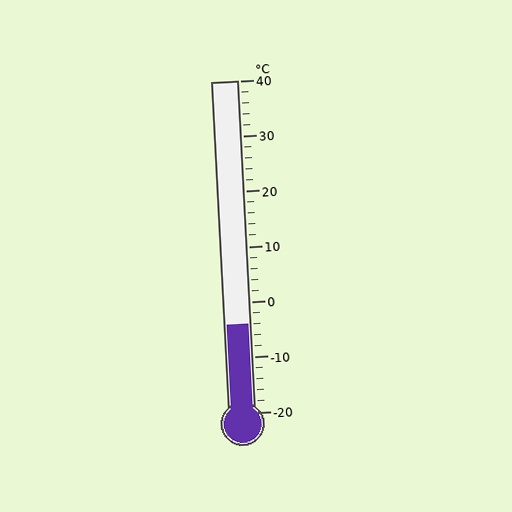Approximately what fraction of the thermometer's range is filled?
The thermometer is filled to approximately 25% of its range.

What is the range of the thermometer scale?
The thermometer scale ranges from -20°C to 40°C.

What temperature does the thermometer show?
The thermometer shows approximately -4°C.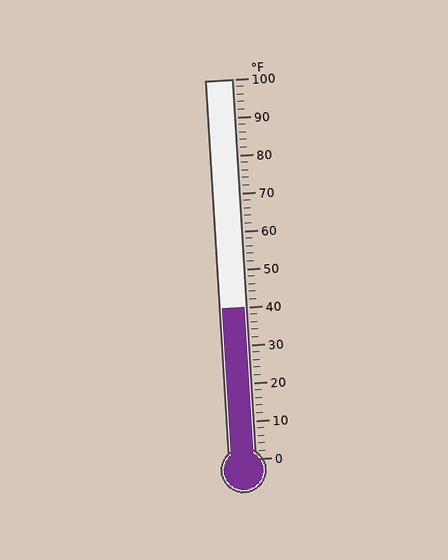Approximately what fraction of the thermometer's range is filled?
The thermometer is filled to approximately 40% of its range.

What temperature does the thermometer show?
The thermometer shows approximately 40°F.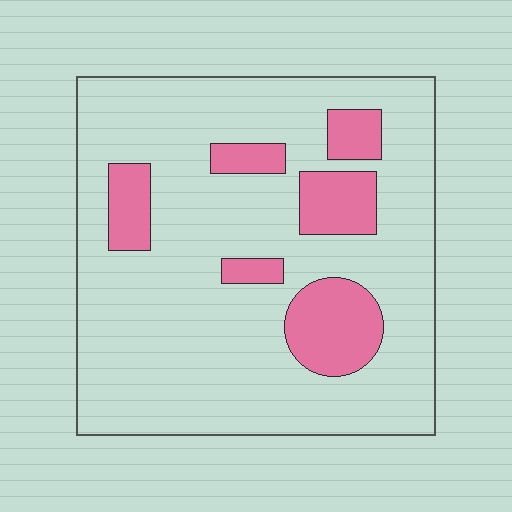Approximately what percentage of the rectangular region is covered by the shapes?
Approximately 20%.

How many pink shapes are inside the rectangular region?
6.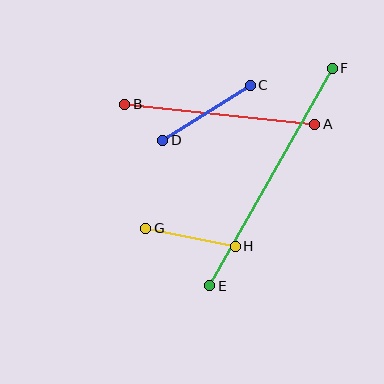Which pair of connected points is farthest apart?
Points E and F are farthest apart.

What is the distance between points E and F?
The distance is approximately 250 pixels.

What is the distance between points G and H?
The distance is approximately 92 pixels.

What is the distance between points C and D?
The distance is approximately 103 pixels.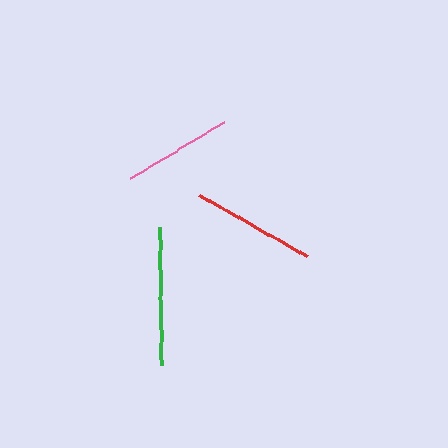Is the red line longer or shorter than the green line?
The green line is longer than the red line.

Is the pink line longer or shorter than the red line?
The red line is longer than the pink line.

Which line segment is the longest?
The green line is the longest at approximately 138 pixels.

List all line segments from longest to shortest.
From longest to shortest: green, red, pink.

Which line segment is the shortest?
The pink line is the shortest at approximately 109 pixels.